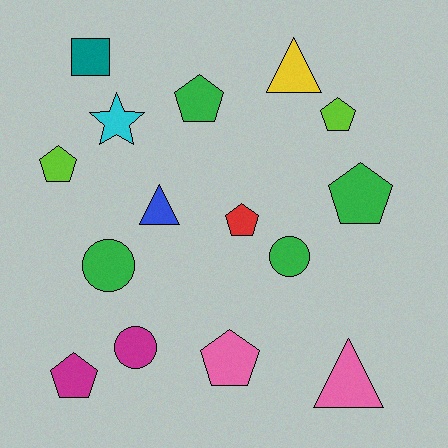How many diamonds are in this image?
There are no diamonds.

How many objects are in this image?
There are 15 objects.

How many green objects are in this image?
There are 4 green objects.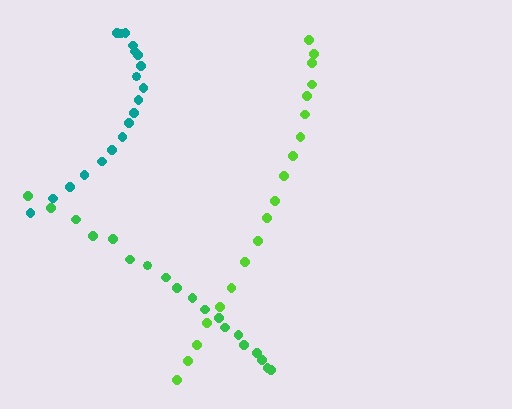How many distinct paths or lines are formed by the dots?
There are 3 distinct paths.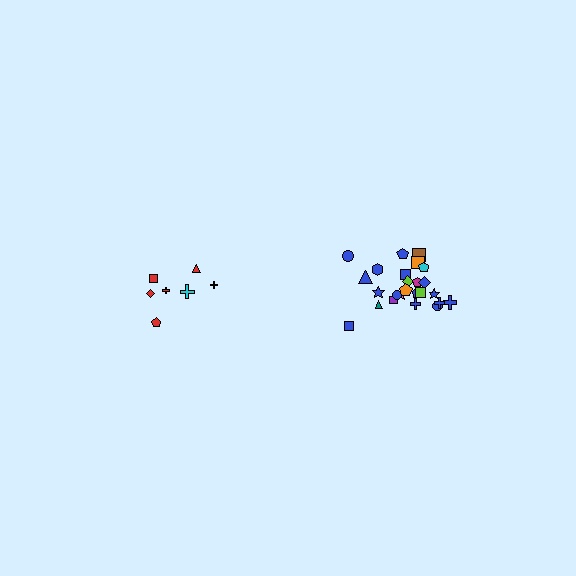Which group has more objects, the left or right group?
The right group.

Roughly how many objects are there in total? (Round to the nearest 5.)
Roughly 30 objects in total.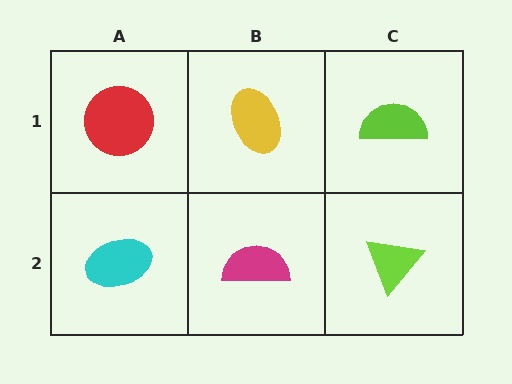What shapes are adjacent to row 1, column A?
A cyan ellipse (row 2, column A), a yellow ellipse (row 1, column B).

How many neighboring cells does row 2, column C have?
2.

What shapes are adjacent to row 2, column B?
A yellow ellipse (row 1, column B), a cyan ellipse (row 2, column A), a lime triangle (row 2, column C).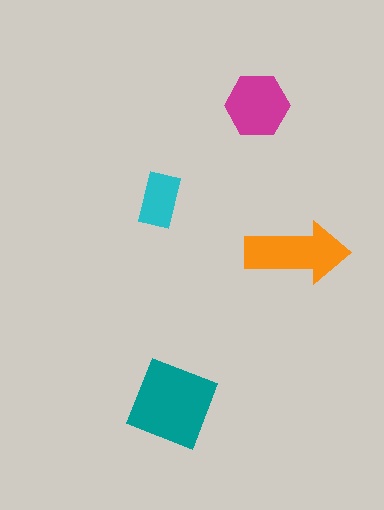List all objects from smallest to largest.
The cyan rectangle, the magenta hexagon, the orange arrow, the teal diamond.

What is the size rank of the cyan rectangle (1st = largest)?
4th.